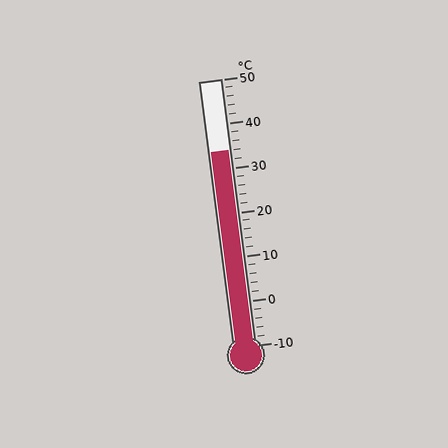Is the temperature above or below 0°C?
The temperature is above 0°C.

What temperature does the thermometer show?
The thermometer shows approximately 34°C.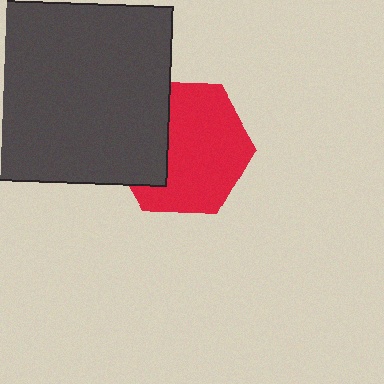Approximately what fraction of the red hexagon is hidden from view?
Roughly 33% of the red hexagon is hidden behind the dark gray square.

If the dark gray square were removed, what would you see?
You would see the complete red hexagon.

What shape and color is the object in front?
The object in front is a dark gray square.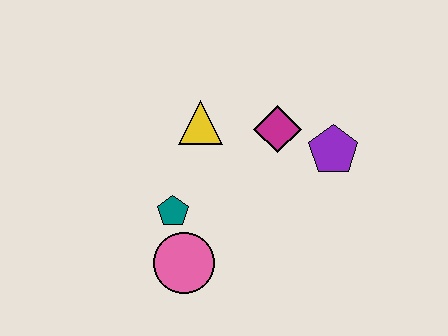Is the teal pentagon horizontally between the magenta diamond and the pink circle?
No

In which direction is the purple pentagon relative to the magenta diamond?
The purple pentagon is to the right of the magenta diamond.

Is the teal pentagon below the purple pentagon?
Yes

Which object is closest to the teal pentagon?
The pink circle is closest to the teal pentagon.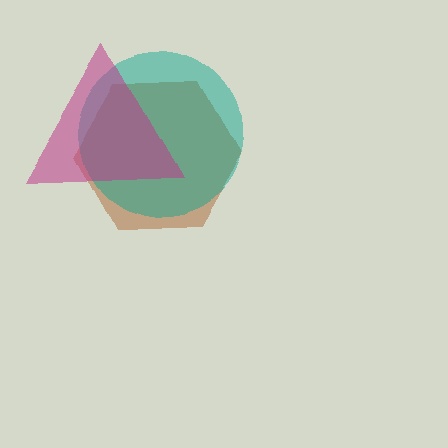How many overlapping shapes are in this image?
There are 3 overlapping shapes in the image.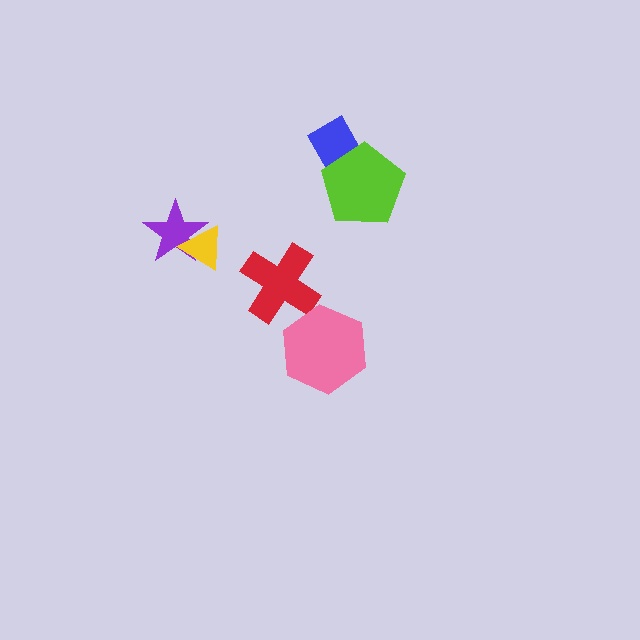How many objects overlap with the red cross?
0 objects overlap with the red cross.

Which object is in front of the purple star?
The yellow triangle is in front of the purple star.